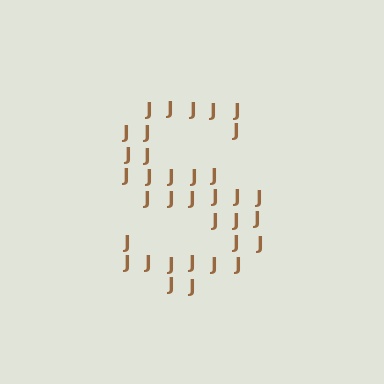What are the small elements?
The small elements are letter J's.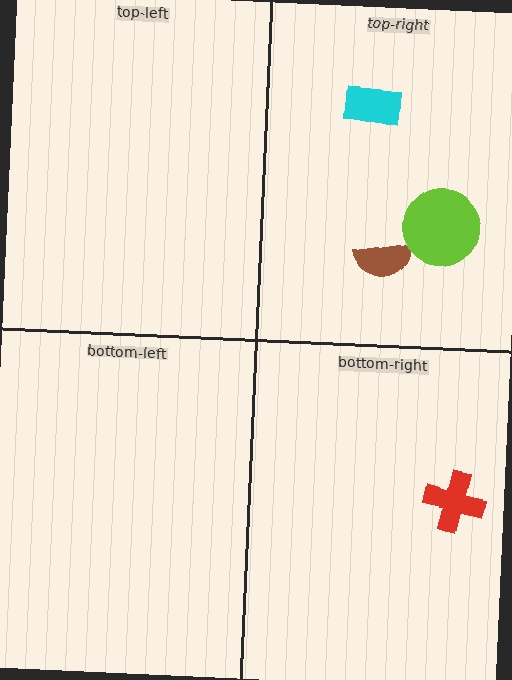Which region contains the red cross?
The bottom-right region.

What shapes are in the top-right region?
The cyan rectangle, the brown semicircle, the lime circle.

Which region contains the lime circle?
The top-right region.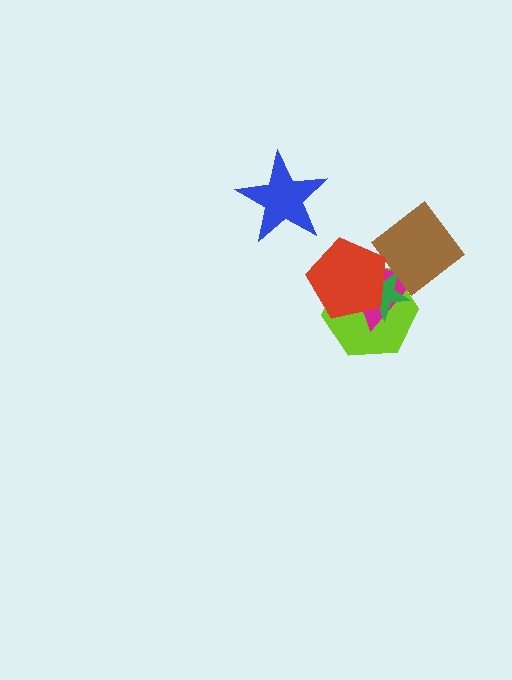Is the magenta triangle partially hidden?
Yes, it is partially covered by another shape.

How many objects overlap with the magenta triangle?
4 objects overlap with the magenta triangle.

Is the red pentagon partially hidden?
No, no other shape covers it.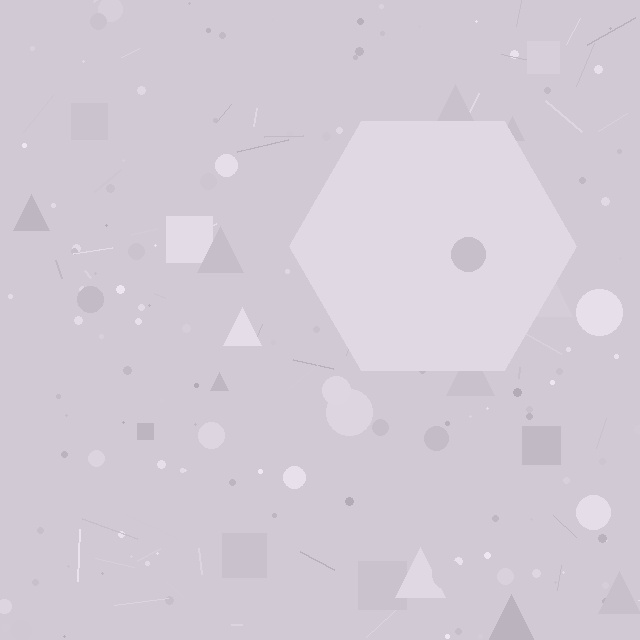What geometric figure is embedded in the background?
A hexagon is embedded in the background.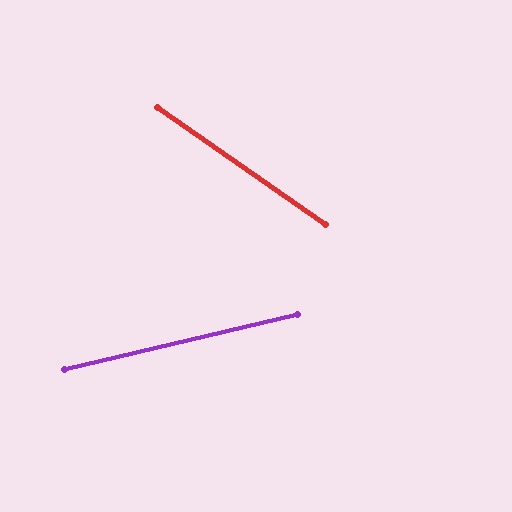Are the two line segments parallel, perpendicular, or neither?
Neither parallel nor perpendicular — they differ by about 48°.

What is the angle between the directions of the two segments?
Approximately 48 degrees.